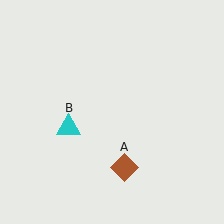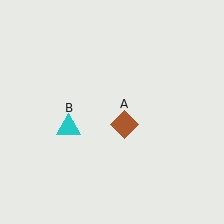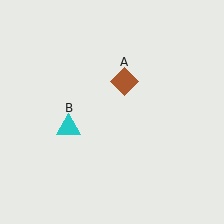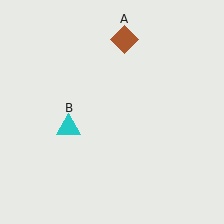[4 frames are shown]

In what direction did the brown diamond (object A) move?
The brown diamond (object A) moved up.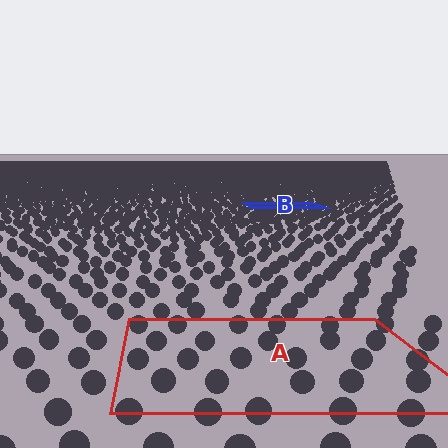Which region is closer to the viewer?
Region A is closer. The texture elements there are larger and more spread out.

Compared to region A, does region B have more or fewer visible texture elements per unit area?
Region B has more texture elements per unit area — they are packed more densely because it is farther away.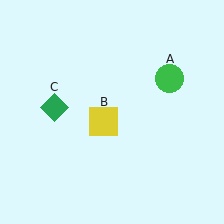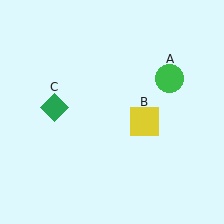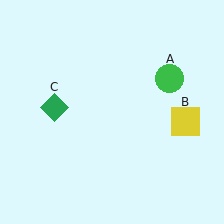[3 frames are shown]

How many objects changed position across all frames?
1 object changed position: yellow square (object B).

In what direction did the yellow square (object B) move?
The yellow square (object B) moved right.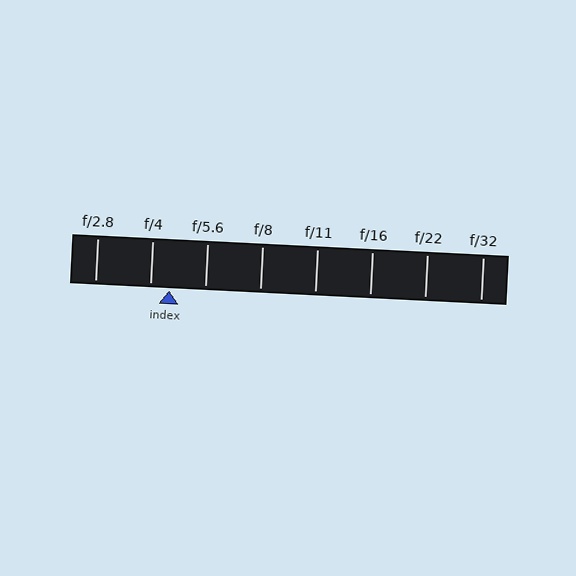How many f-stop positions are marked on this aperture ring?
There are 8 f-stop positions marked.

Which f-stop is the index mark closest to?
The index mark is closest to f/4.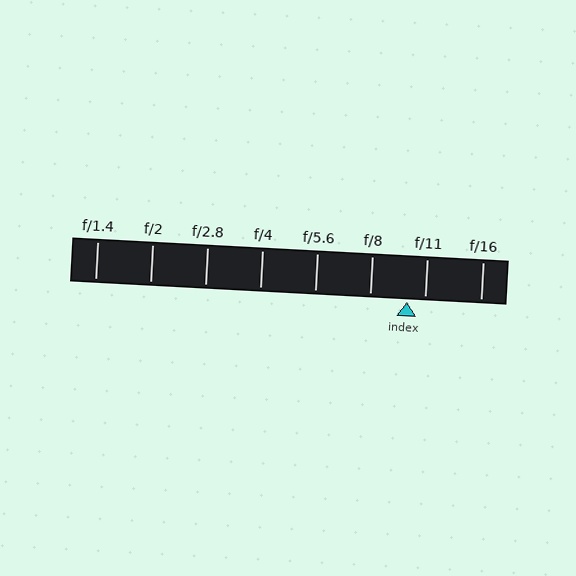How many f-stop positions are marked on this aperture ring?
There are 8 f-stop positions marked.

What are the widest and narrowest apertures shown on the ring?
The widest aperture shown is f/1.4 and the narrowest is f/16.